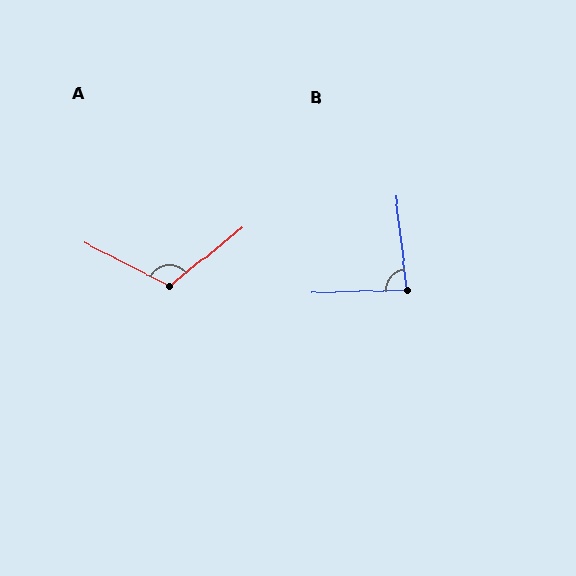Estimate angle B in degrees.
Approximately 85 degrees.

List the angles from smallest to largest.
B (85°), A (114°).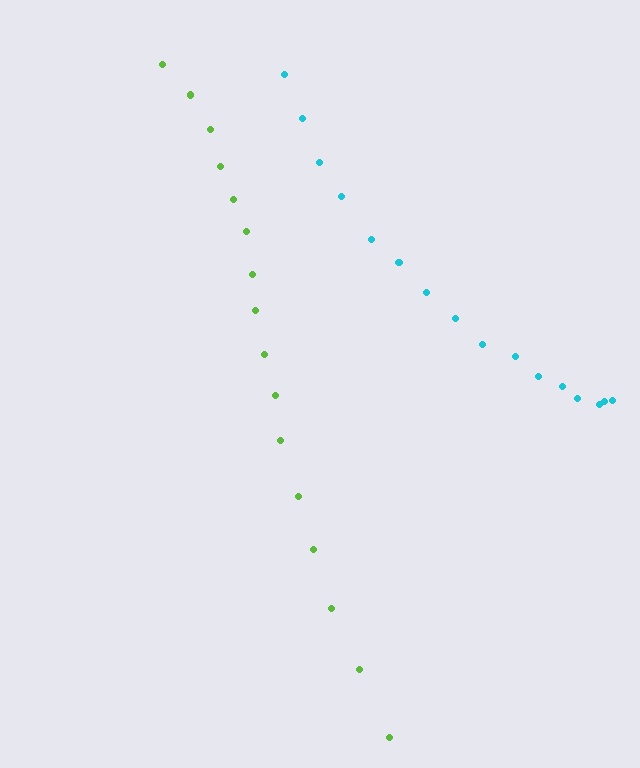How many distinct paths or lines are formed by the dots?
There are 2 distinct paths.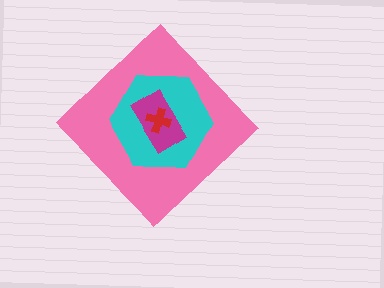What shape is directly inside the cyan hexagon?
The magenta rectangle.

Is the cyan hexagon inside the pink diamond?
Yes.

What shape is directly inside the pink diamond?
The cyan hexagon.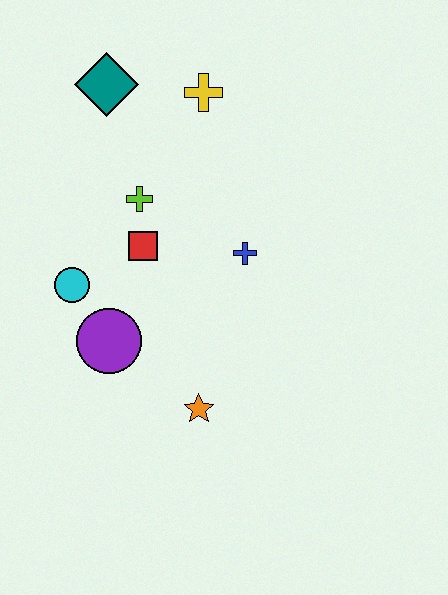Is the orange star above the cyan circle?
No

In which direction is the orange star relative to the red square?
The orange star is below the red square.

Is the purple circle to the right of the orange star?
No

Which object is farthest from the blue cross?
The teal diamond is farthest from the blue cross.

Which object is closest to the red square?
The lime cross is closest to the red square.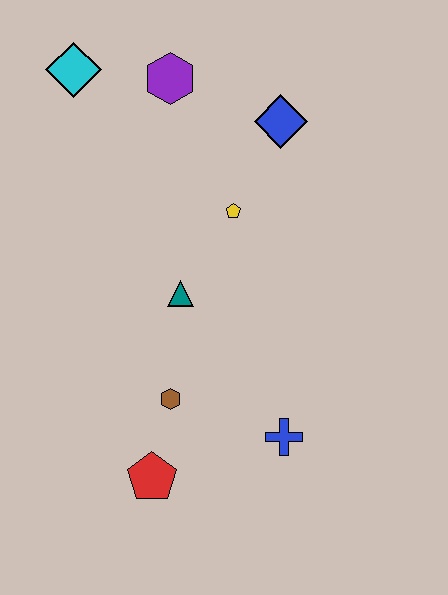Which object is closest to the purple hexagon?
The cyan diamond is closest to the purple hexagon.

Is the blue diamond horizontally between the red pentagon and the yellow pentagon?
No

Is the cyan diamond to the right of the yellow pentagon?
No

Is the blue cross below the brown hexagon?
Yes